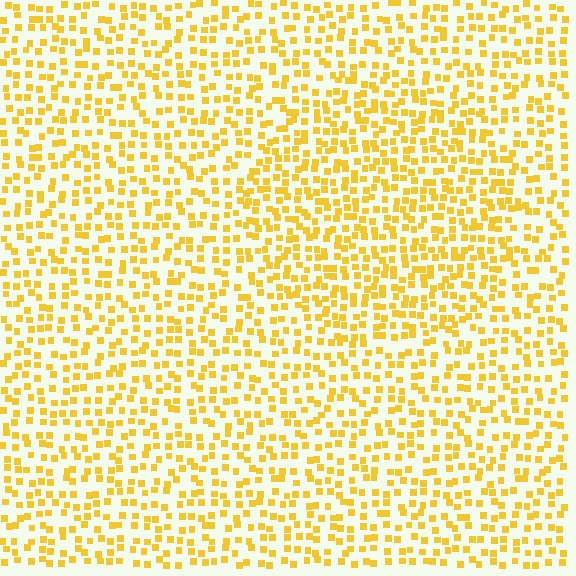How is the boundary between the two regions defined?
The boundary is defined by a change in element density (approximately 1.4x ratio). All elements are the same color, size, and shape.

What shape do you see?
I see a circle.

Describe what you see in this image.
The image contains small yellow elements arranged at two different densities. A circle-shaped region is visible where the elements are more densely packed than the surrounding area.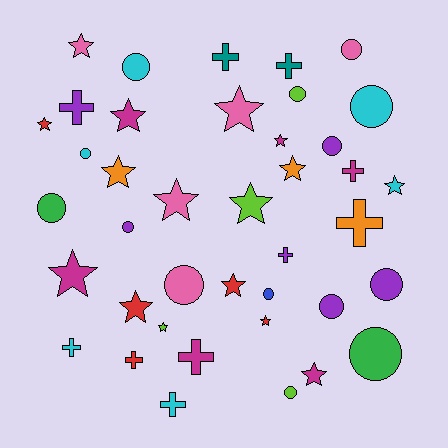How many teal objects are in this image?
There are 2 teal objects.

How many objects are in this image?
There are 40 objects.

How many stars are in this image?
There are 16 stars.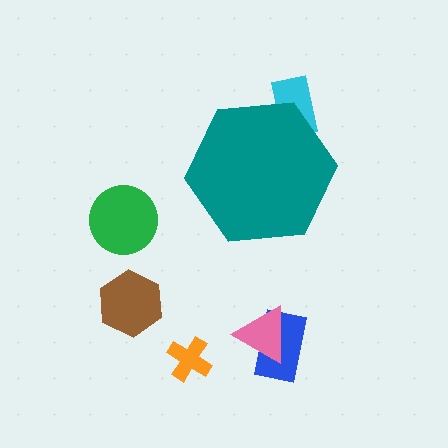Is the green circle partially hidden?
No, the green circle is fully visible.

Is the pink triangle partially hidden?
No, the pink triangle is fully visible.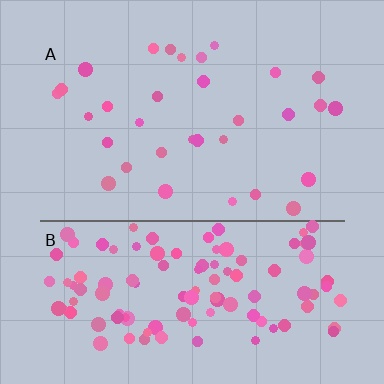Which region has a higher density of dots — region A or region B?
B (the bottom).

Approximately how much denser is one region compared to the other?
Approximately 3.7× — region B over region A.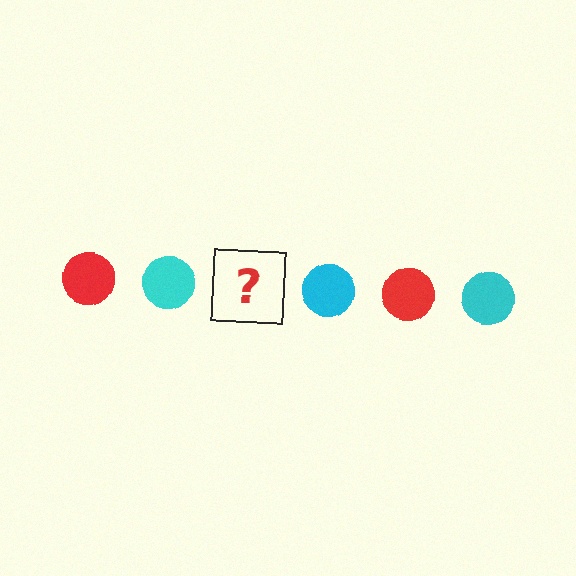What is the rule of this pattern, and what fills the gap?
The rule is that the pattern cycles through red, cyan circles. The gap should be filled with a red circle.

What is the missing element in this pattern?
The missing element is a red circle.